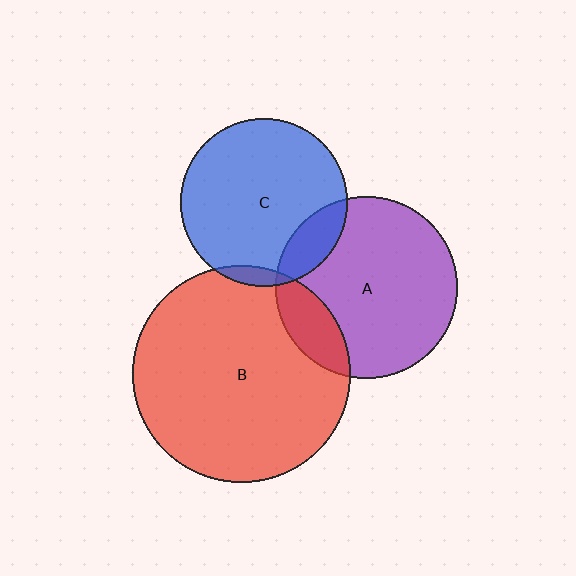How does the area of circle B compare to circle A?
Approximately 1.4 times.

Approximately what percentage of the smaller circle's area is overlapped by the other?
Approximately 15%.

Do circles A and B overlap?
Yes.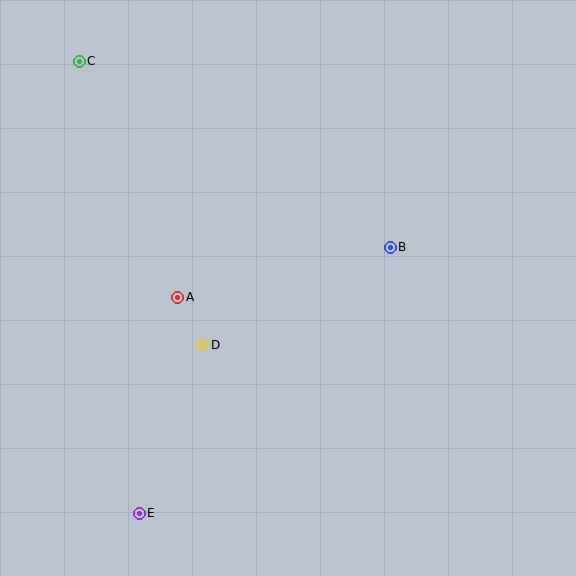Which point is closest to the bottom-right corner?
Point B is closest to the bottom-right corner.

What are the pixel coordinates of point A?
Point A is at (178, 297).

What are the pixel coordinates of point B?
Point B is at (390, 247).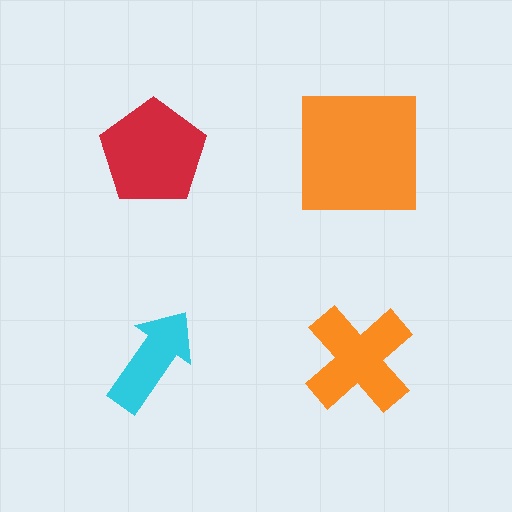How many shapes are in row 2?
2 shapes.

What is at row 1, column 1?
A red pentagon.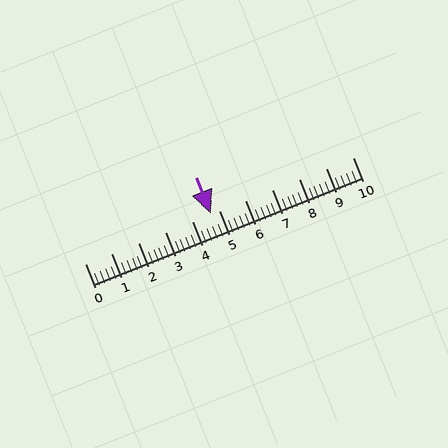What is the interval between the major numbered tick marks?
The major tick marks are spaced 1 units apart.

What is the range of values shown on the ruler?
The ruler shows values from 0 to 10.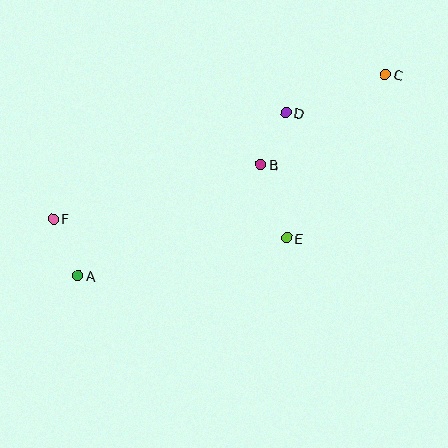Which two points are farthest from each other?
Points A and C are farthest from each other.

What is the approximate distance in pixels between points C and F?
The distance between C and F is approximately 362 pixels.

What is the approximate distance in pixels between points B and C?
The distance between B and C is approximately 153 pixels.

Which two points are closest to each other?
Points B and D are closest to each other.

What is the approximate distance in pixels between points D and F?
The distance between D and F is approximately 256 pixels.